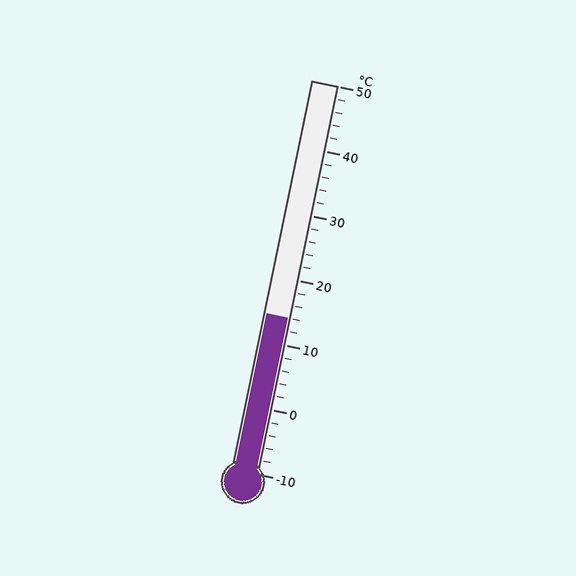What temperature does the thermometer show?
The thermometer shows approximately 14°C.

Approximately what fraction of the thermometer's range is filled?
The thermometer is filled to approximately 40% of its range.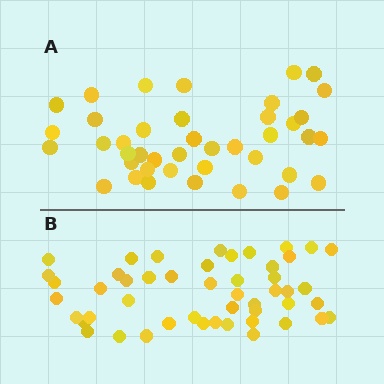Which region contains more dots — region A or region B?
Region B (the bottom region) has more dots.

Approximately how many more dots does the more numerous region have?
Region B has roughly 8 or so more dots than region A.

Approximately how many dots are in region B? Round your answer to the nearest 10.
About 50 dots. (The exact count is 49, which rounds to 50.)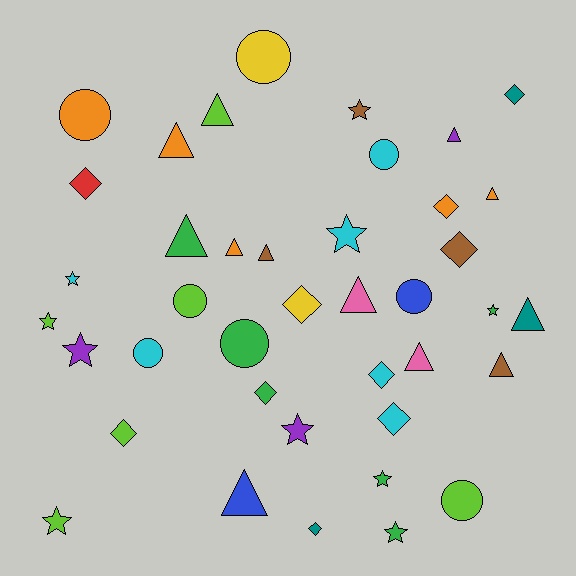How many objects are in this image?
There are 40 objects.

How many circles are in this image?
There are 8 circles.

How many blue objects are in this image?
There are 2 blue objects.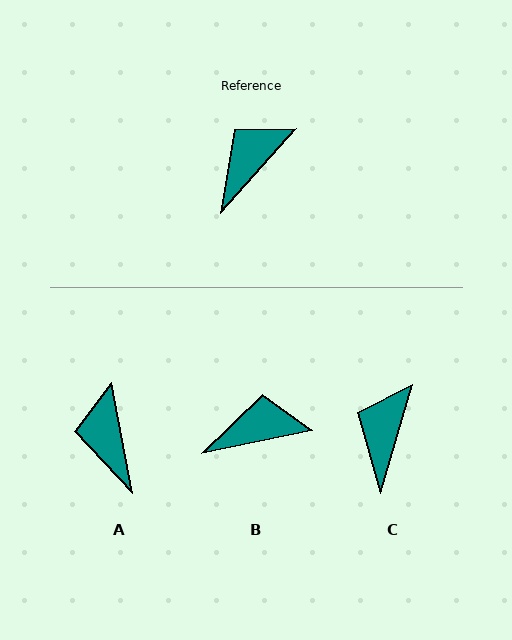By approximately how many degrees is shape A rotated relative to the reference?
Approximately 53 degrees counter-clockwise.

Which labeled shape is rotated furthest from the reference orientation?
A, about 53 degrees away.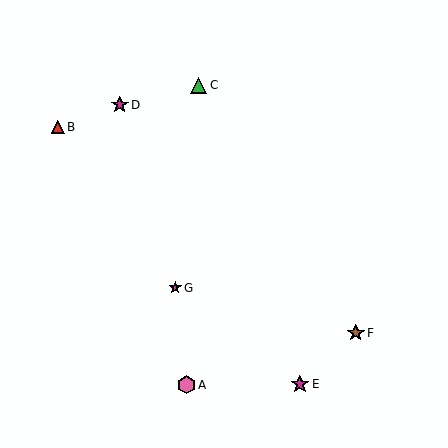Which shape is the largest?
The pink hexagon (labeled A) is the largest.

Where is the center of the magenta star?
The center of the magenta star is at (300, 384).